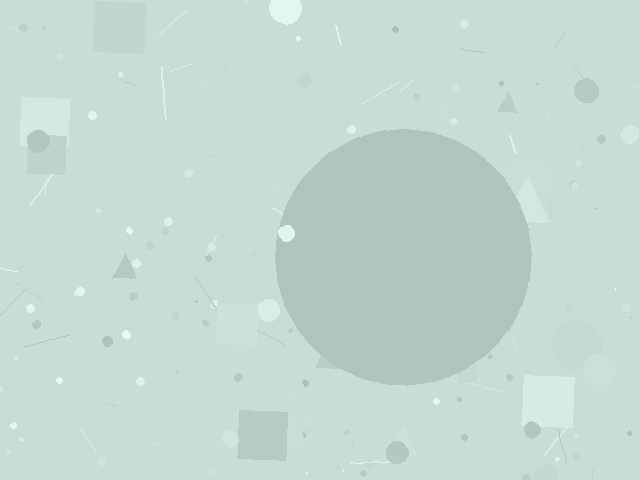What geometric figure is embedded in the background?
A circle is embedded in the background.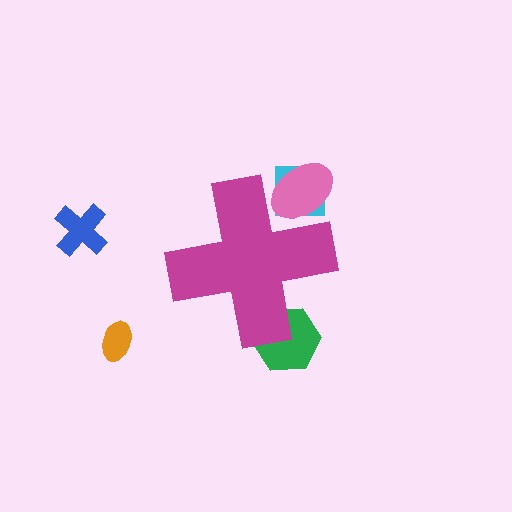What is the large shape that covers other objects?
A magenta cross.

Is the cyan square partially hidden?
Yes, the cyan square is partially hidden behind the magenta cross.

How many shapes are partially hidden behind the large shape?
3 shapes are partially hidden.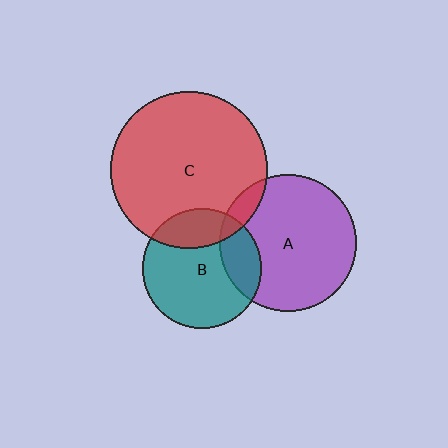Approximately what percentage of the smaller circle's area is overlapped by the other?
Approximately 20%.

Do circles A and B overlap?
Yes.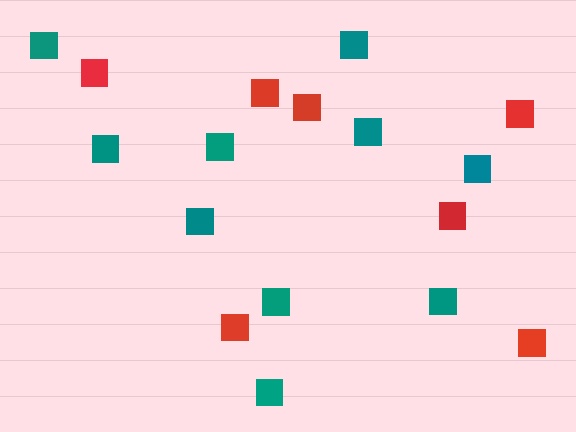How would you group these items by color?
There are 2 groups: one group of red squares (7) and one group of teal squares (10).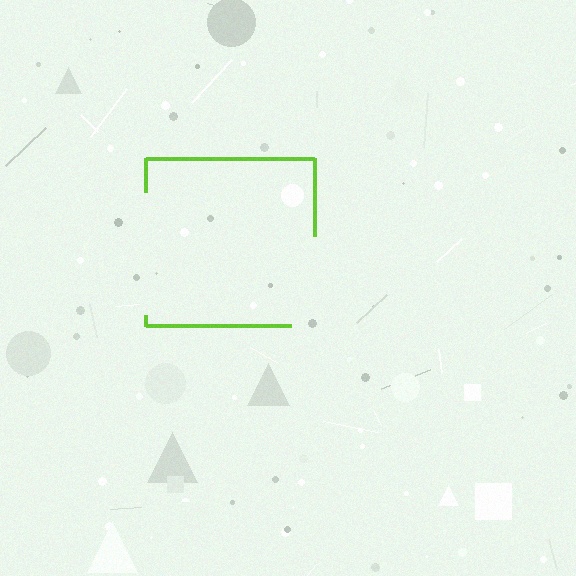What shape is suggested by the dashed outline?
The dashed outline suggests a square.